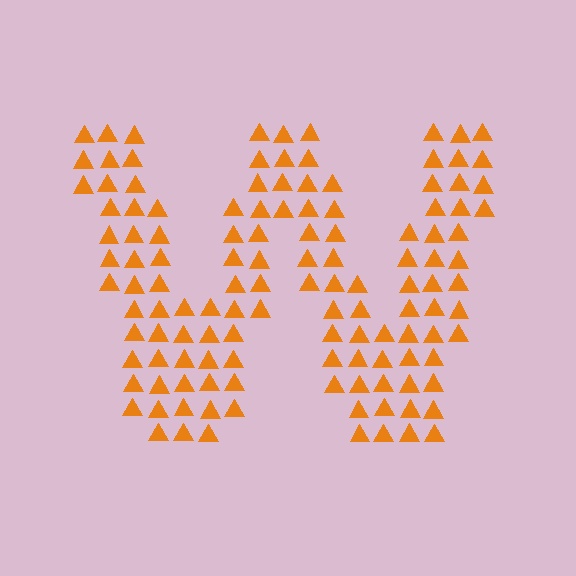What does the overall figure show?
The overall figure shows the letter W.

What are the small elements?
The small elements are triangles.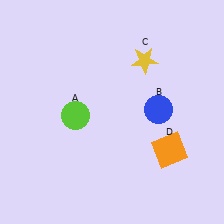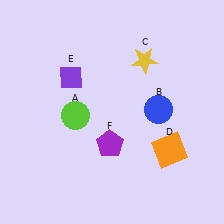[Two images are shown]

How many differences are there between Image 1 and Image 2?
There are 2 differences between the two images.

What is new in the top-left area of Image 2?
A purple diamond (E) was added in the top-left area of Image 2.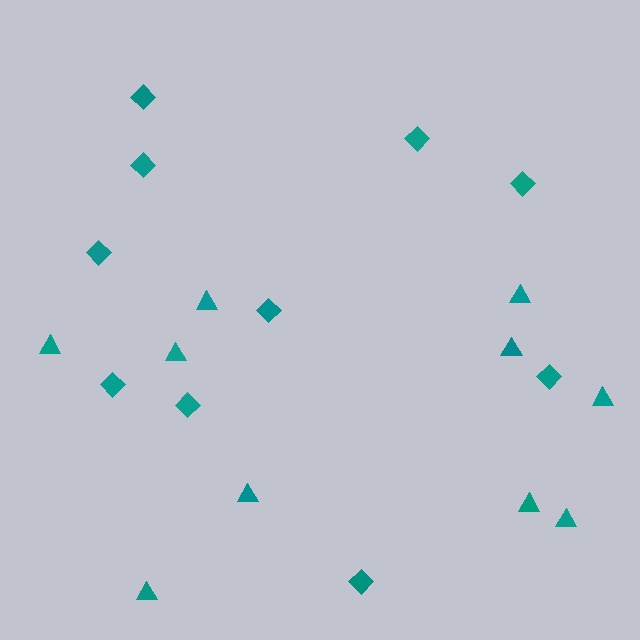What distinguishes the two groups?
There are 2 groups: one group of diamonds (10) and one group of triangles (10).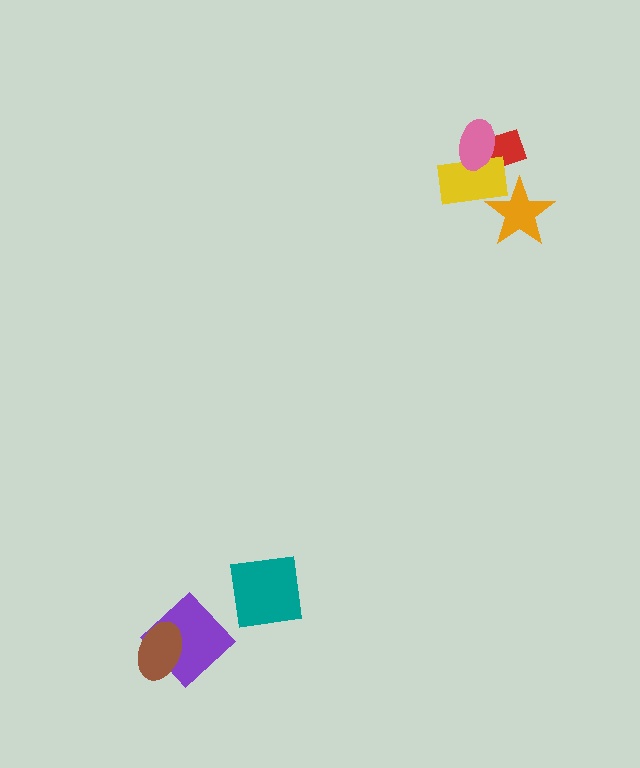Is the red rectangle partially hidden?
Yes, it is partially covered by another shape.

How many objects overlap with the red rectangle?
2 objects overlap with the red rectangle.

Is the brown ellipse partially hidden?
No, no other shape covers it.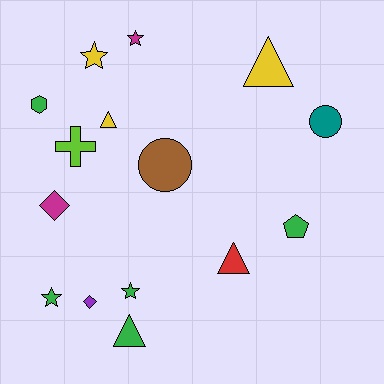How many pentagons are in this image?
There is 1 pentagon.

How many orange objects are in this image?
There are no orange objects.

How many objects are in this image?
There are 15 objects.